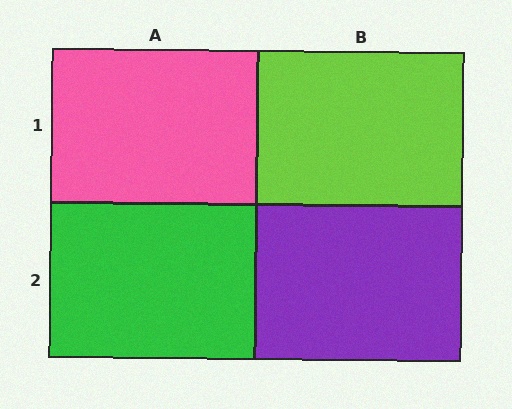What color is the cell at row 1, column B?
Lime.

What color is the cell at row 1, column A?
Pink.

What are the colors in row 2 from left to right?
Green, purple.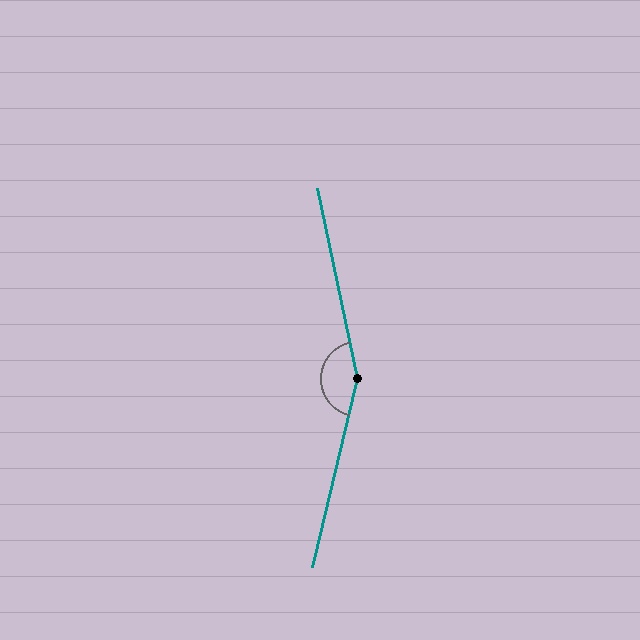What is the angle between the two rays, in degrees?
Approximately 155 degrees.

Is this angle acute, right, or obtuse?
It is obtuse.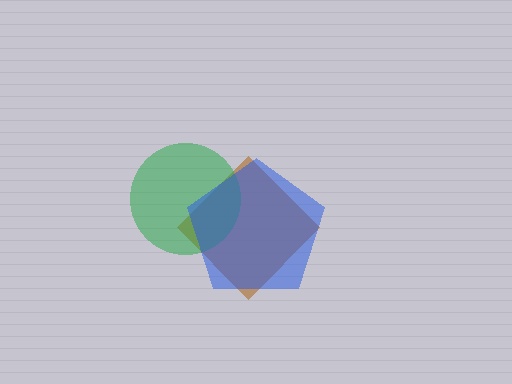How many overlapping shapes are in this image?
There are 3 overlapping shapes in the image.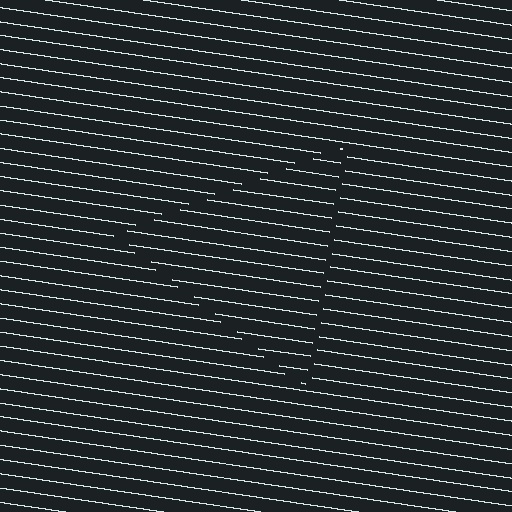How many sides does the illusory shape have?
3 sides — the line-ends trace a triangle.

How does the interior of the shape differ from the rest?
The interior of the shape contains the same grating, shifted by half a period — the contour is defined by the phase discontinuity where line-ends from the inner and outer gratings abut.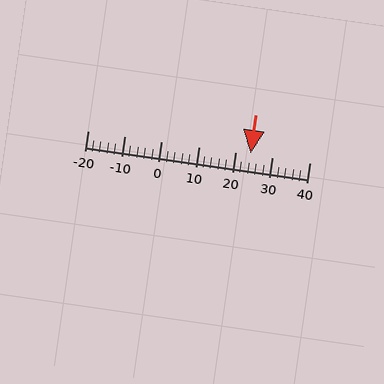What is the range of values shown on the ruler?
The ruler shows values from -20 to 40.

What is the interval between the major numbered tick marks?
The major tick marks are spaced 10 units apart.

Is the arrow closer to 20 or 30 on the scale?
The arrow is closer to 20.